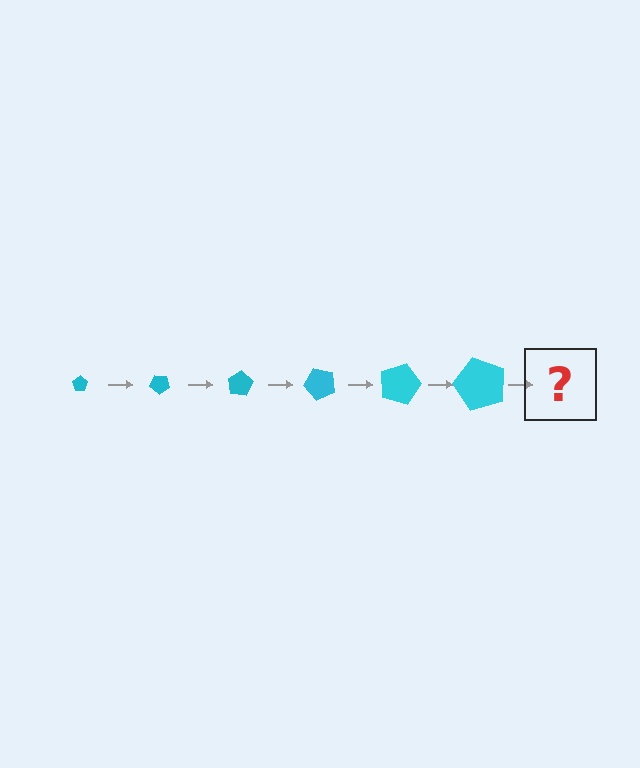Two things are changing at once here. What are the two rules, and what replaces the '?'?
The two rules are that the pentagon grows larger each step and it rotates 40 degrees each step. The '?' should be a pentagon, larger than the previous one and rotated 240 degrees from the start.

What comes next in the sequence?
The next element should be a pentagon, larger than the previous one and rotated 240 degrees from the start.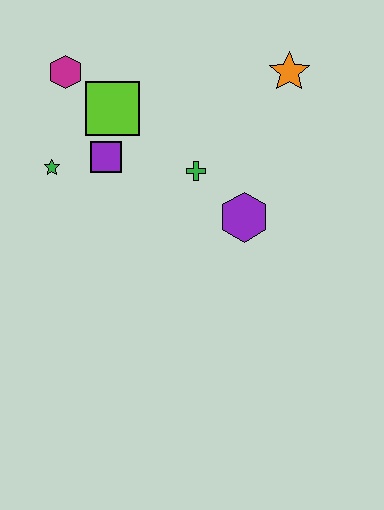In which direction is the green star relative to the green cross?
The green star is to the left of the green cross.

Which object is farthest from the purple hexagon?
The magenta hexagon is farthest from the purple hexagon.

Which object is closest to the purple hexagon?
The green cross is closest to the purple hexagon.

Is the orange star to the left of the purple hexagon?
No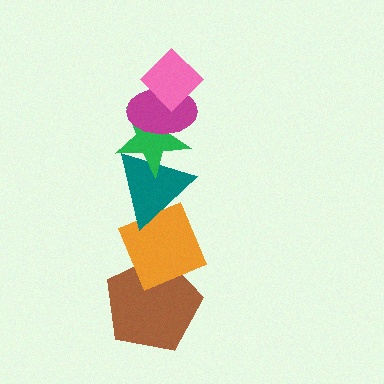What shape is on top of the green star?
The magenta ellipse is on top of the green star.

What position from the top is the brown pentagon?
The brown pentagon is 6th from the top.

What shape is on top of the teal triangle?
The green star is on top of the teal triangle.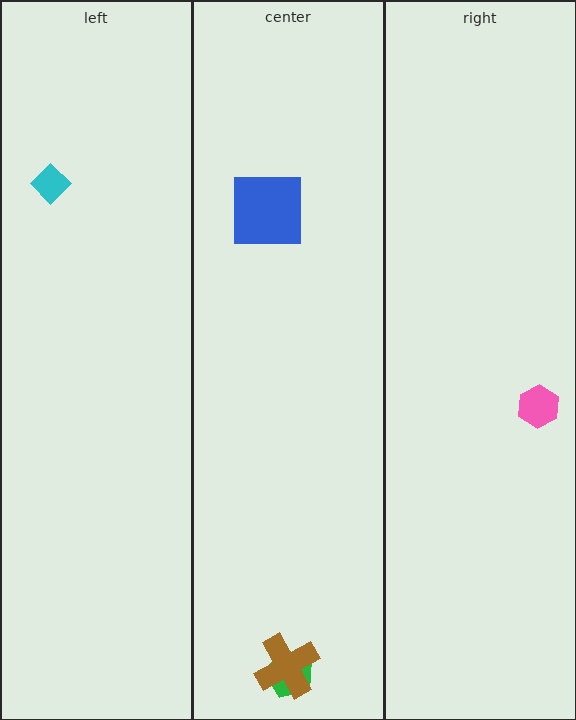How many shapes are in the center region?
3.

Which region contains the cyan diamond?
The left region.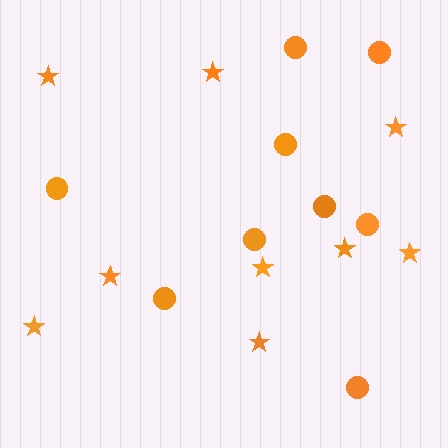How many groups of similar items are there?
There are 2 groups: one group of circles (9) and one group of stars (9).